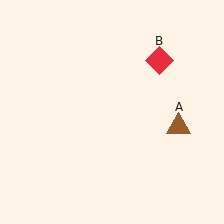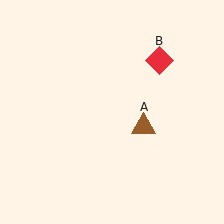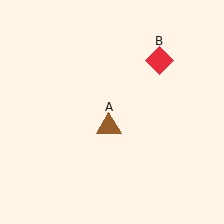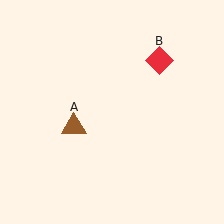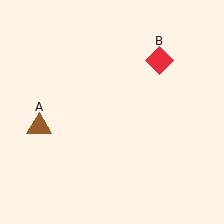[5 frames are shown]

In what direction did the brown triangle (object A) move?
The brown triangle (object A) moved left.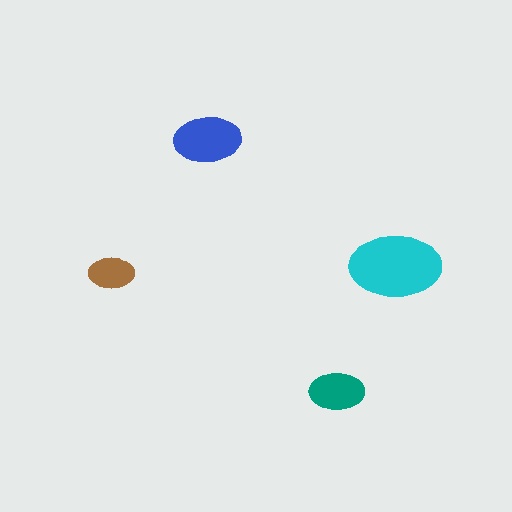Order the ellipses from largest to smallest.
the cyan one, the blue one, the teal one, the brown one.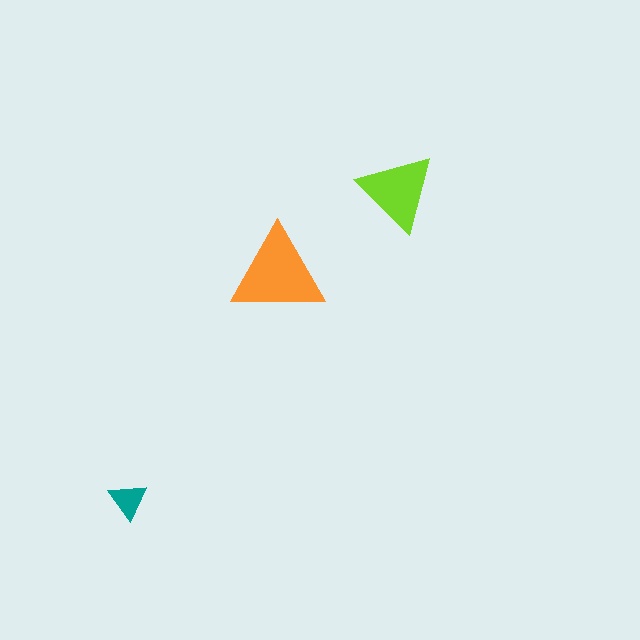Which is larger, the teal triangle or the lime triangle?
The lime one.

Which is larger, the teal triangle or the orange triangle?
The orange one.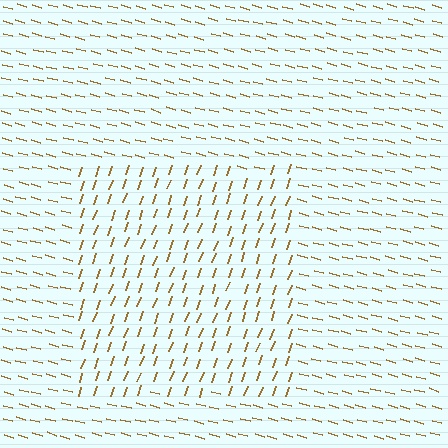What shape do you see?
I see a rectangle.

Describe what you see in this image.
The image is filled with small brown line segments. A rectangle region in the image has lines oriented differently from the surrounding lines, creating a visible texture boundary.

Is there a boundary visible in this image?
Yes, there is a texture boundary formed by a change in line orientation.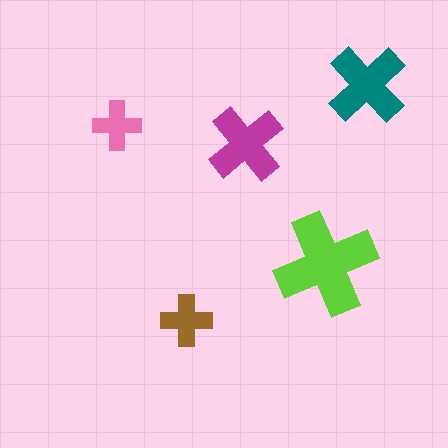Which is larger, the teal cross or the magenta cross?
The teal one.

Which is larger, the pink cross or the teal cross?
The teal one.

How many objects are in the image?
There are 5 objects in the image.